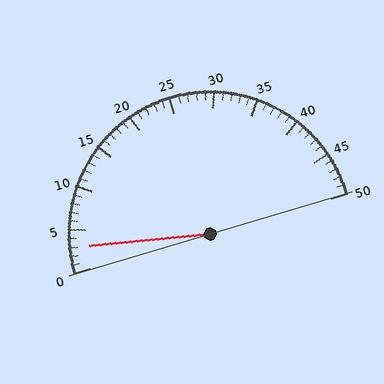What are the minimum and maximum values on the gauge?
The gauge ranges from 0 to 50.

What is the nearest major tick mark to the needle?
The nearest major tick mark is 5.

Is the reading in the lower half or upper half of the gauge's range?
The reading is in the lower half of the range (0 to 50).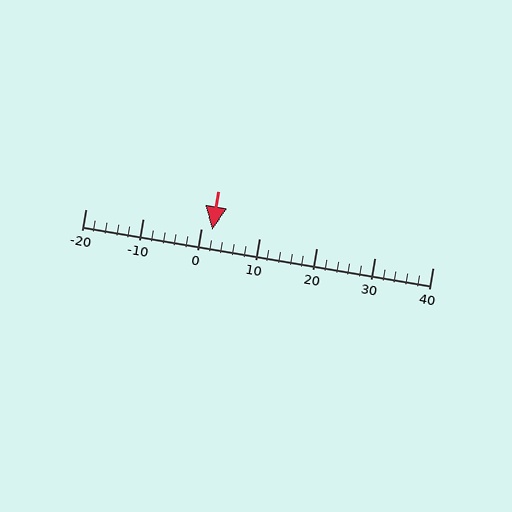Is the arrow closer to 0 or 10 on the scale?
The arrow is closer to 0.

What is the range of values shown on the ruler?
The ruler shows values from -20 to 40.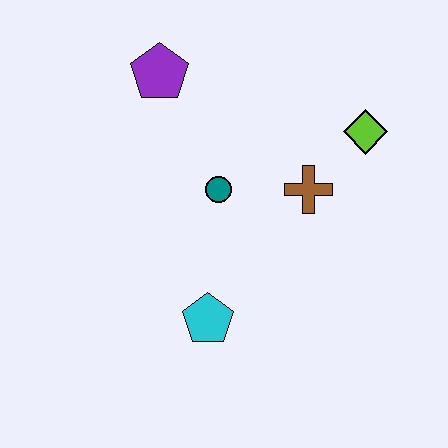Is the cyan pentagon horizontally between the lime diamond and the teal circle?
No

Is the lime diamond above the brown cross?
Yes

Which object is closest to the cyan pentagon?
The teal circle is closest to the cyan pentagon.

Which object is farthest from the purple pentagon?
The cyan pentagon is farthest from the purple pentagon.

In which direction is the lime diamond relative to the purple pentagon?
The lime diamond is to the right of the purple pentagon.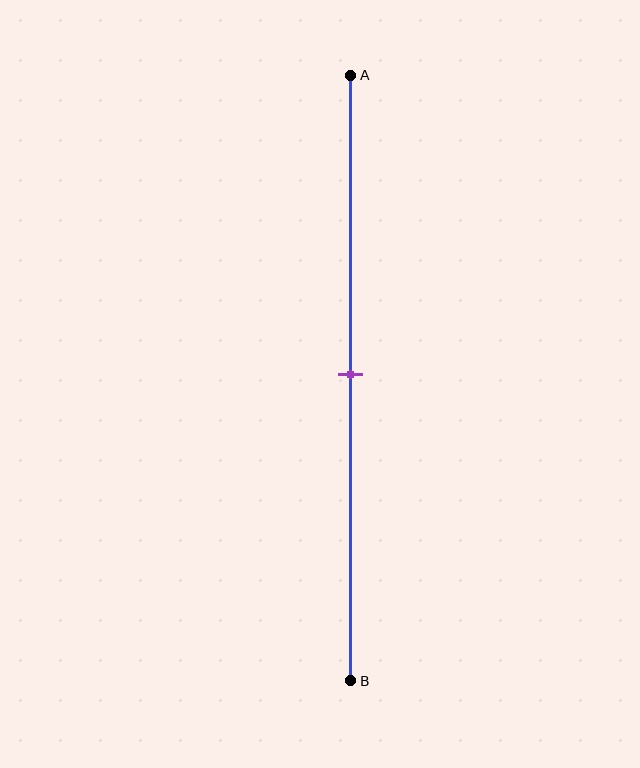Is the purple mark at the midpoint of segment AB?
Yes, the mark is approximately at the midpoint.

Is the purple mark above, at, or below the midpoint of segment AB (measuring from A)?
The purple mark is approximately at the midpoint of segment AB.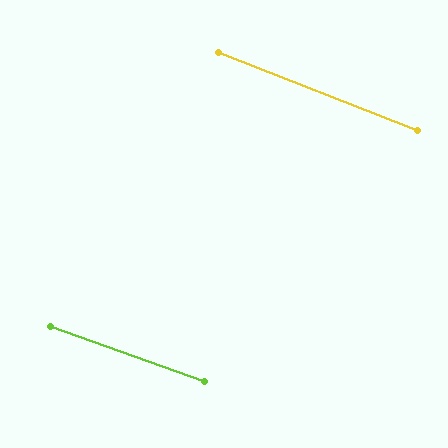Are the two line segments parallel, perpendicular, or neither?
Parallel — their directions differ by only 2.0°.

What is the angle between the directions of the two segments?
Approximately 2 degrees.